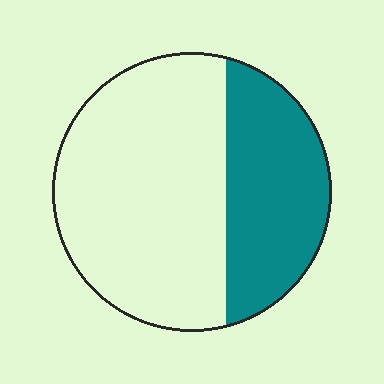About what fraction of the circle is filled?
About one third (1/3).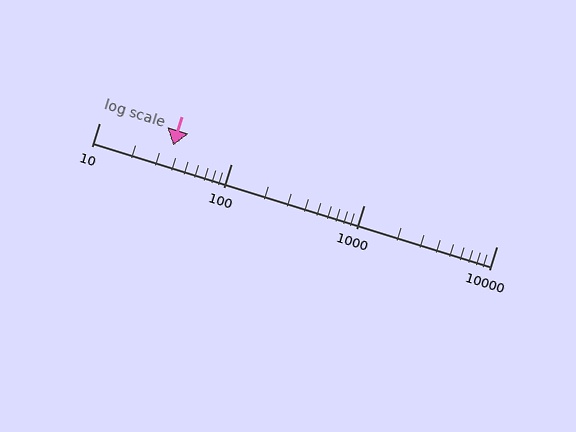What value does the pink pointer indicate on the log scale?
The pointer indicates approximately 36.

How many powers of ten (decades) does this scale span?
The scale spans 3 decades, from 10 to 10000.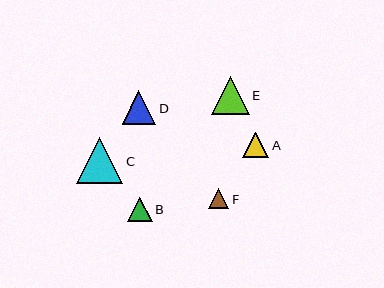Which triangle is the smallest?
Triangle F is the smallest with a size of approximately 20 pixels.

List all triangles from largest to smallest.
From largest to smallest: C, E, D, A, B, F.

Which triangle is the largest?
Triangle C is the largest with a size of approximately 47 pixels.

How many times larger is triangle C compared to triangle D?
Triangle C is approximately 1.4 times the size of triangle D.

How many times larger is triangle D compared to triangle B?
Triangle D is approximately 1.4 times the size of triangle B.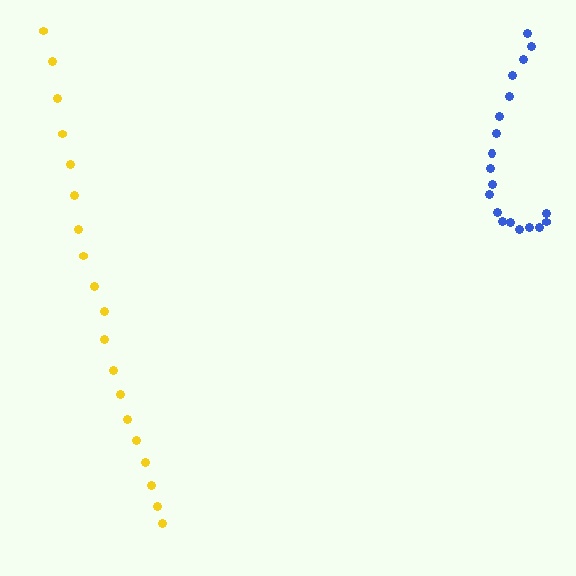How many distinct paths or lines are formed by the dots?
There are 2 distinct paths.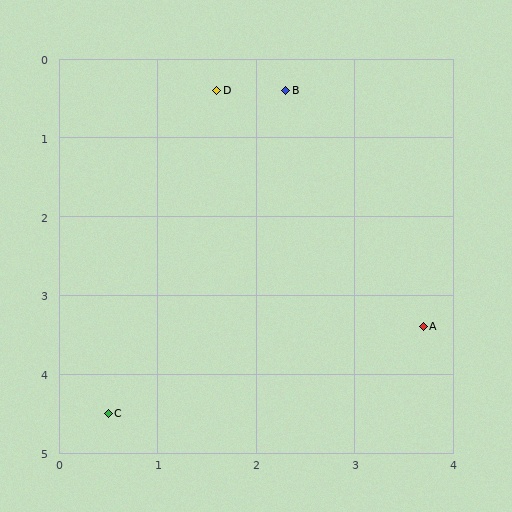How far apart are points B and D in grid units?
Points B and D are about 0.7 grid units apart.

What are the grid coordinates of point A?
Point A is at approximately (3.7, 3.4).